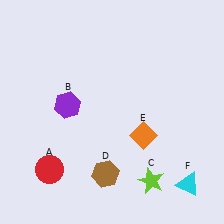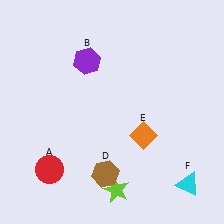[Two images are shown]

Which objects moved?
The objects that moved are: the purple hexagon (B), the lime star (C).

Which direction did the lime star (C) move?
The lime star (C) moved left.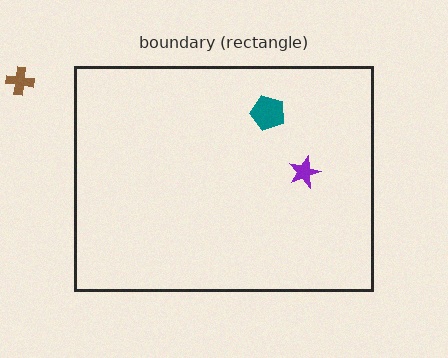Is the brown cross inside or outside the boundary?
Outside.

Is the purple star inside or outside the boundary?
Inside.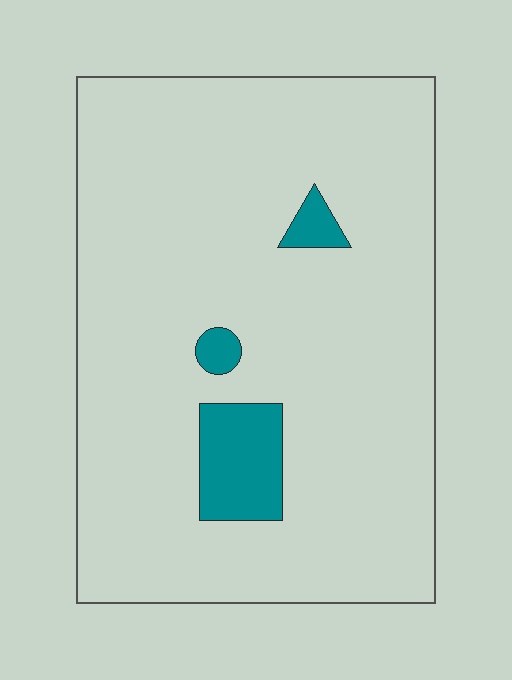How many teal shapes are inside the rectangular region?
3.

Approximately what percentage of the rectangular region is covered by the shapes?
Approximately 5%.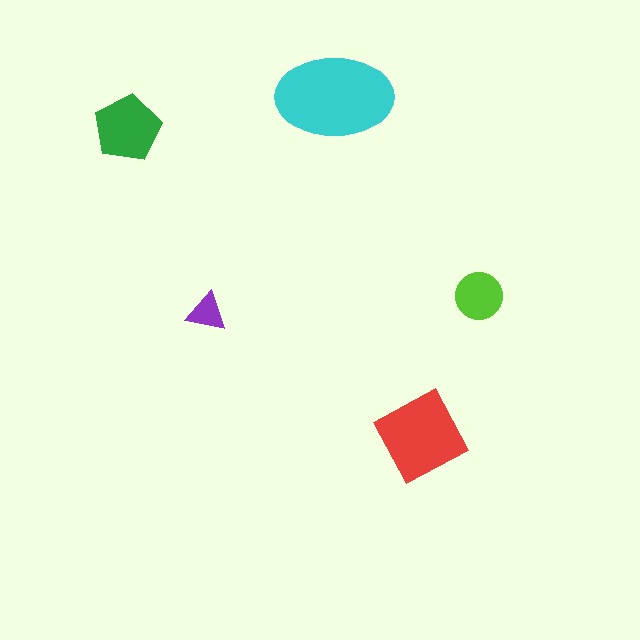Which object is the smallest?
The purple triangle.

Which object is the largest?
The cyan ellipse.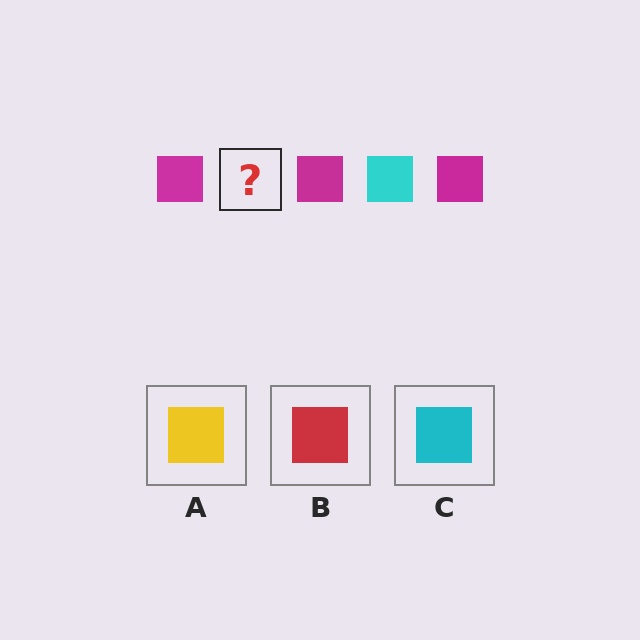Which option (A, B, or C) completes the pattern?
C.